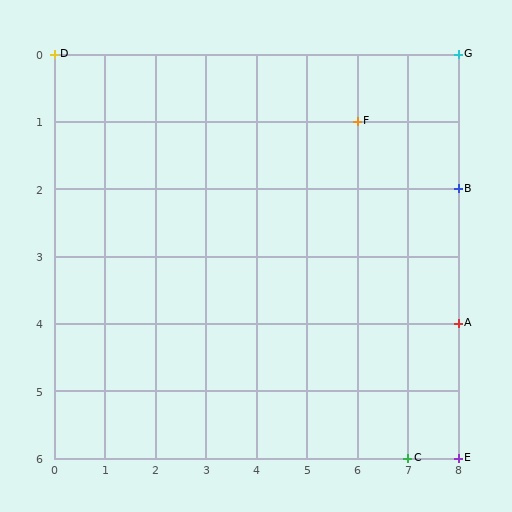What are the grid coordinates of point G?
Point G is at grid coordinates (8, 0).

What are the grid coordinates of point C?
Point C is at grid coordinates (7, 6).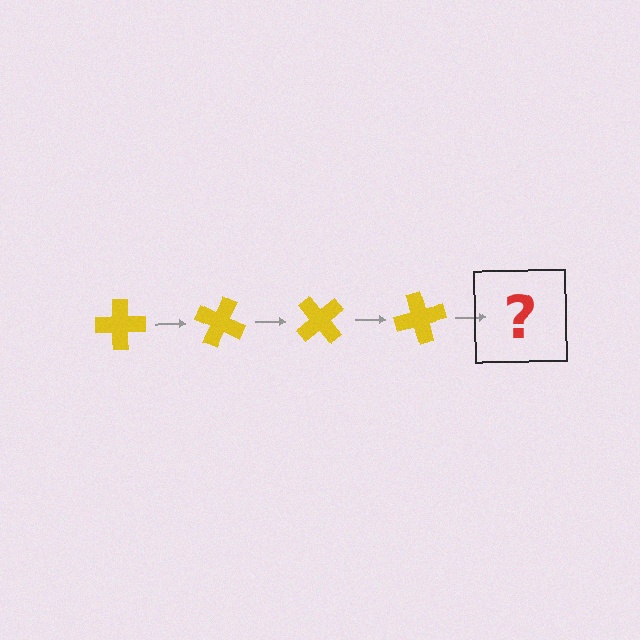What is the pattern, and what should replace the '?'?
The pattern is that the cross rotates 25 degrees each step. The '?' should be a yellow cross rotated 100 degrees.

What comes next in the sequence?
The next element should be a yellow cross rotated 100 degrees.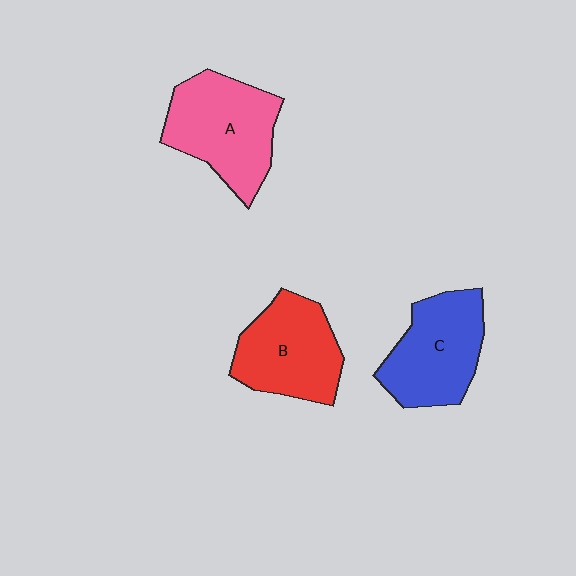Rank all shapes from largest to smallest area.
From largest to smallest: A (pink), C (blue), B (red).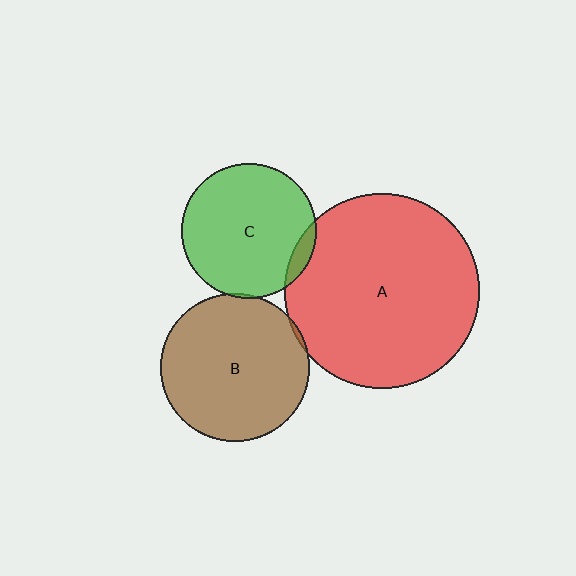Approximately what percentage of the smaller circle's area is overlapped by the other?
Approximately 5%.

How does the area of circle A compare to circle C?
Approximately 2.1 times.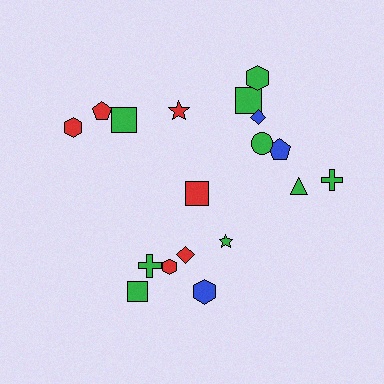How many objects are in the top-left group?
There are 4 objects.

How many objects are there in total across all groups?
There are 18 objects.